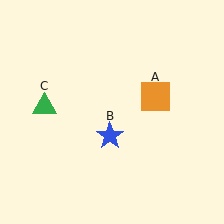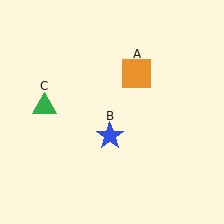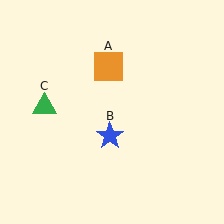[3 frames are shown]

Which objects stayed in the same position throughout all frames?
Blue star (object B) and green triangle (object C) remained stationary.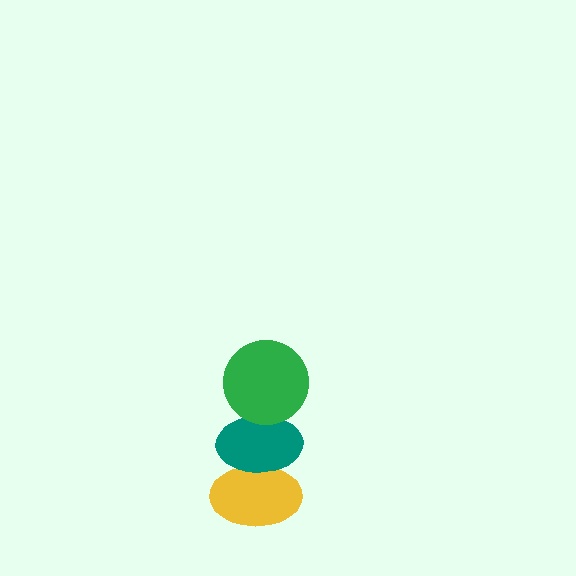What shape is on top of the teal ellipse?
The green circle is on top of the teal ellipse.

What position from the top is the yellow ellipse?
The yellow ellipse is 3rd from the top.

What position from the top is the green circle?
The green circle is 1st from the top.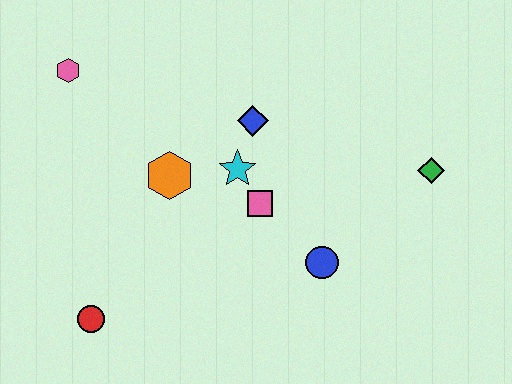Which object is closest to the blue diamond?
The cyan star is closest to the blue diamond.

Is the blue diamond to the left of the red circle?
No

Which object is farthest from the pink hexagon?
The green diamond is farthest from the pink hexagon.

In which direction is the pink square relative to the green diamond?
The pink square is to the left of the green diamond.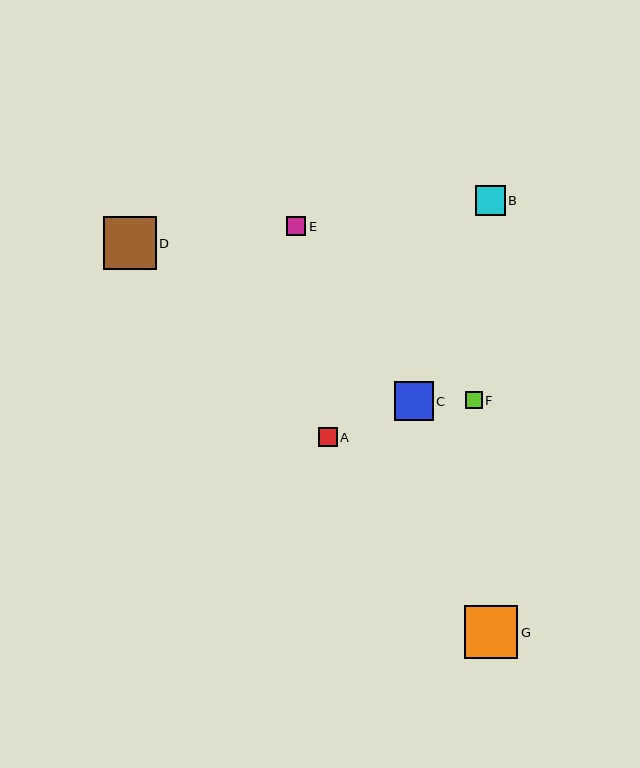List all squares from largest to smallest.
From largest to smallest: G, D, C, B, E, A, F.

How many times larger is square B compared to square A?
Square B is approximately 1.6 times the size of square A.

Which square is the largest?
Square G is the largest with a size of approximately 53 pixels.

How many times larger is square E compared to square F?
Square E is approximately 1.1 times the size of square F.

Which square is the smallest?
Square F is the smallest with a size of approximately 16 pixels.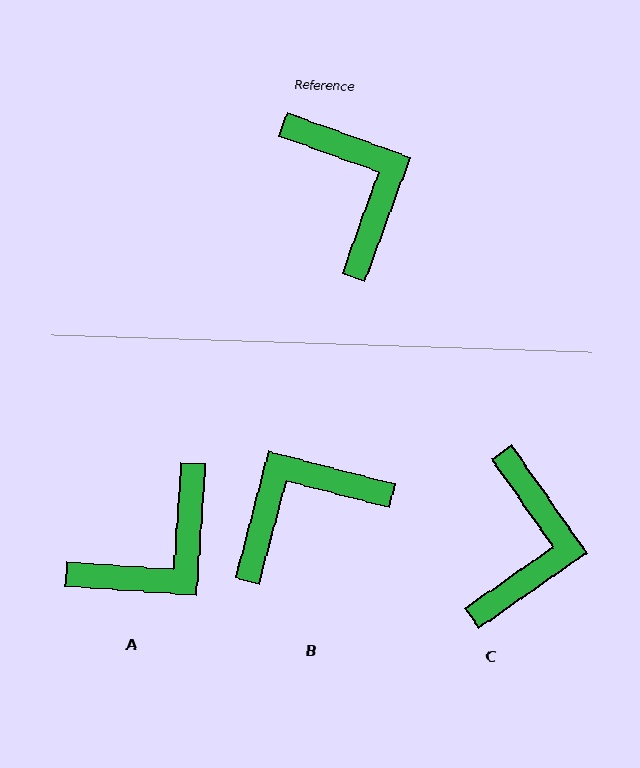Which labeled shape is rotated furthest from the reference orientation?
B, about 95 degrees away.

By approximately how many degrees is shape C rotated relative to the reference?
Approximately 35 degrees clockwise.